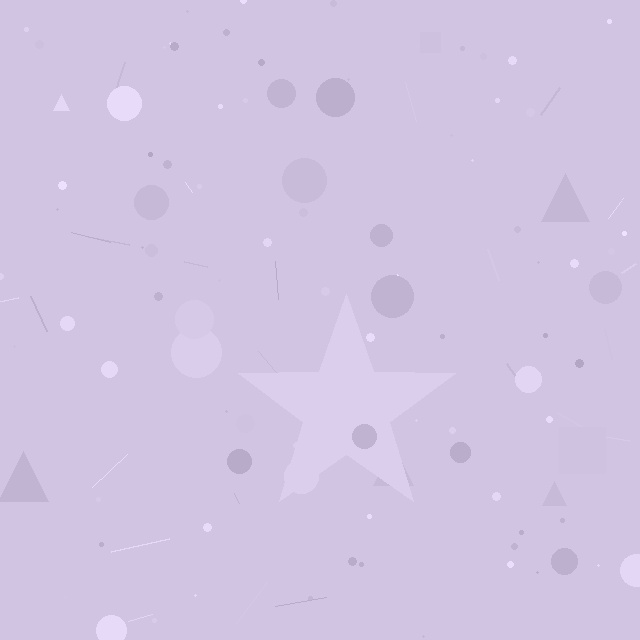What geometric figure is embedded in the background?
A star is embedded in the background.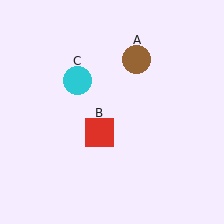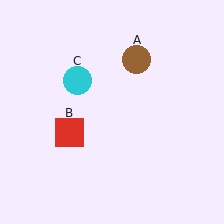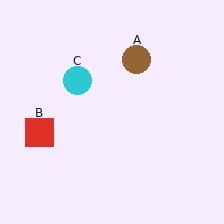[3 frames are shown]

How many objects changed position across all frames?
1 object changed position: red square (object B).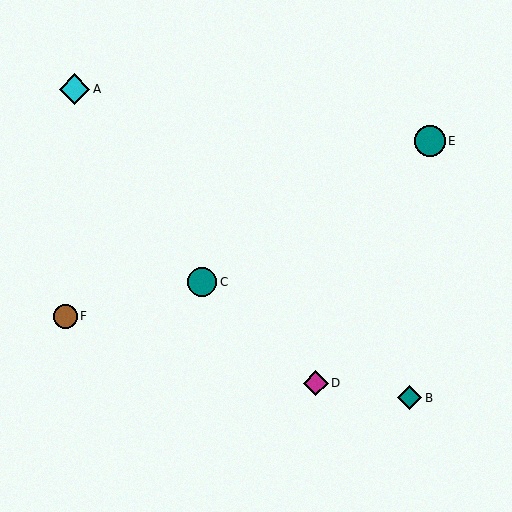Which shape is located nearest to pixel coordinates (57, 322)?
The brown circle (labeled F) at (65, 316) is nearest to that location.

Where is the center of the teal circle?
The center of the teal circle is at (202, 282).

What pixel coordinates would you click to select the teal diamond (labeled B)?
Click at (410, 398) to select the teal diamond B.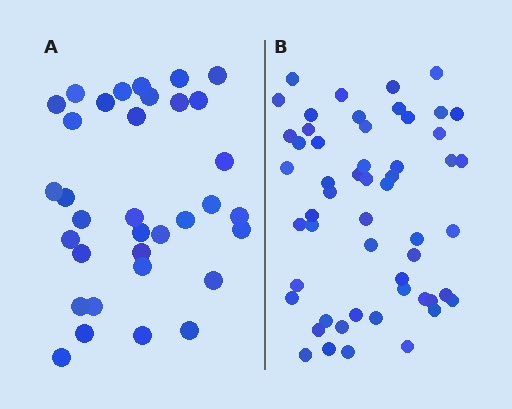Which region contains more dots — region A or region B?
Region B (the right region) has more dots.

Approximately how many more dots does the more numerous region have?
Region B has approximately 20 more dots than region A.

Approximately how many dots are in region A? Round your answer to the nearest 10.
About 30 dots. (The exact count is 34, which rounds to 30.)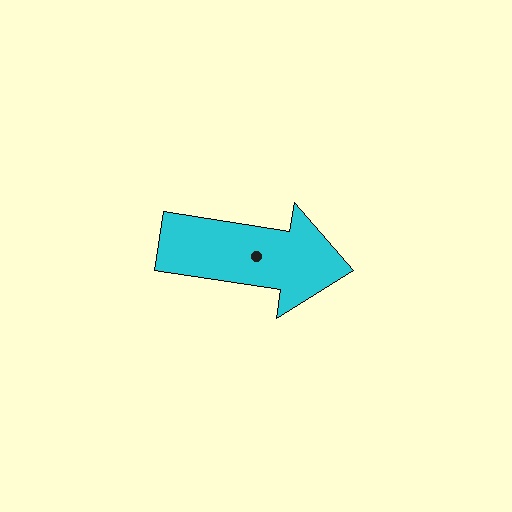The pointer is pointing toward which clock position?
Roughly 3 o'clock.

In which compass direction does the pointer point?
East.